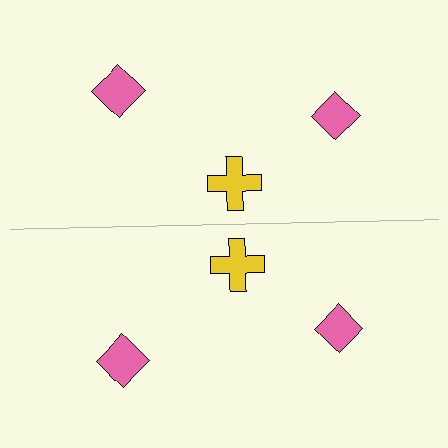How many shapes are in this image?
There are 6 shapes in this image.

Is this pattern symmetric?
Yes, this pattern has bilateral (reflection) symmetry.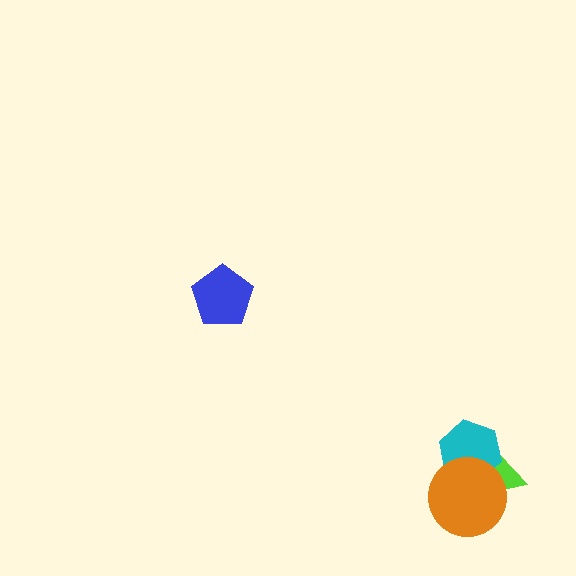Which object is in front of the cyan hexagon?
The orange circle is in front of the cyan hexagon.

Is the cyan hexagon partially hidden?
Yes, it is partially covered by another shape.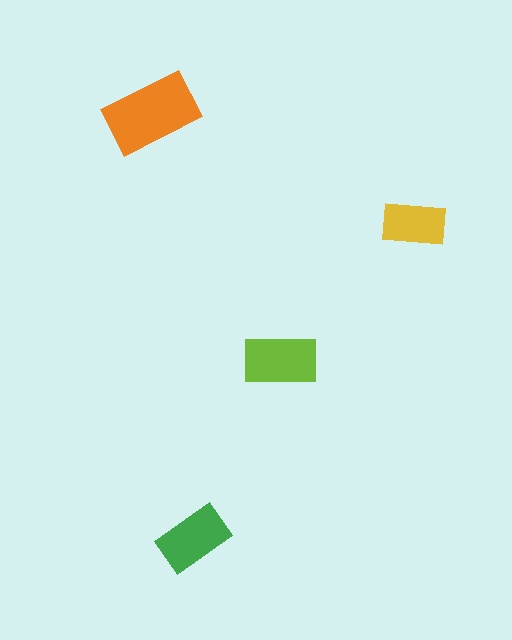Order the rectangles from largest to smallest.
the orange one, the lime one, the green one, the yellow one.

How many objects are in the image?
There are 4 objects in the image.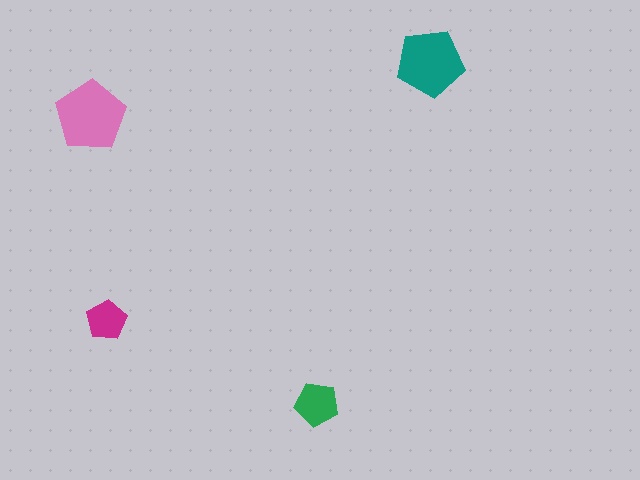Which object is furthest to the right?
The teal pentagon is rightmost.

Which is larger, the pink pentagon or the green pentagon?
The pink one.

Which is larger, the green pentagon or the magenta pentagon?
The green one.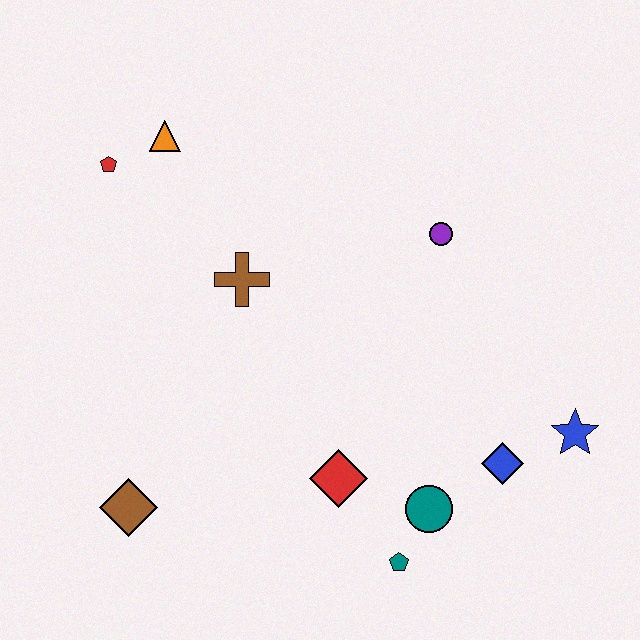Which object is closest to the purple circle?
The brown cross is closest to the purple circle.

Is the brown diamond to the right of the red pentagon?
Yes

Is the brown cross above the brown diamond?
Yes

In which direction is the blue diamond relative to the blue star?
The blue diamond is to the left of the blue star.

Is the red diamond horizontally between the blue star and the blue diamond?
No